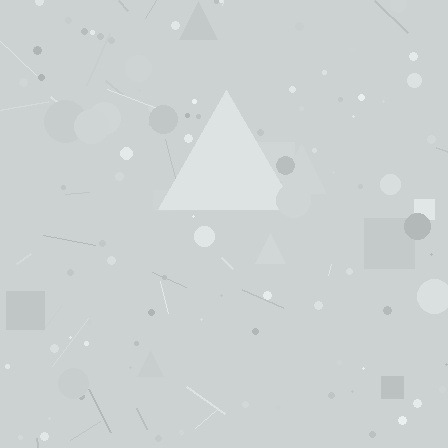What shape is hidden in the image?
A triangle is hidden in the image.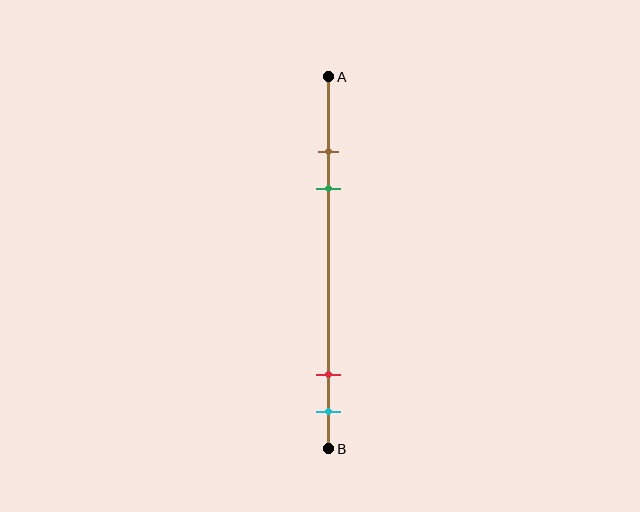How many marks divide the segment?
There are 4 marks dividing the segment.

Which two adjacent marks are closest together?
The brown and green marks are the closest adjacent pair.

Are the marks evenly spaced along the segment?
No, the marks are not evenly spaced.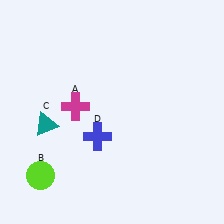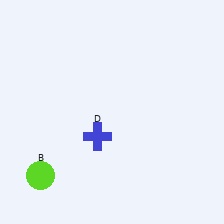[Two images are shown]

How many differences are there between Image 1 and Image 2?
There are 2 differences between the two images.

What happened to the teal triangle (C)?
The teal triangle (C) was removed in Image 2. It was in the bottom-left area of Image 1.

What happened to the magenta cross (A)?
The magenta cross (A) was removed in Image 2. It was in the top-left area of Image 1.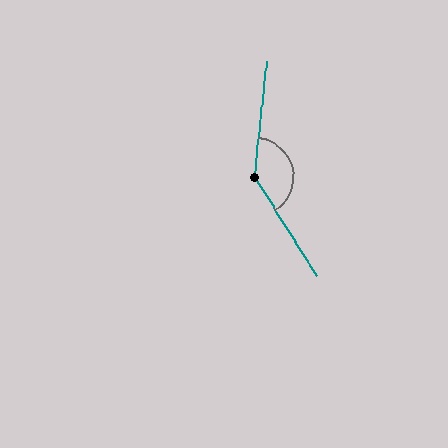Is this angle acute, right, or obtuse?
It is obtuse.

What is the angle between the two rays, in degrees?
Approximately 141 degrees.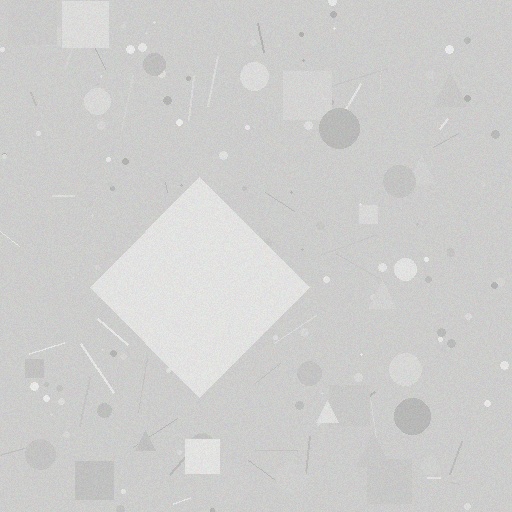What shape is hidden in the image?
A diamond is hidden in the image.